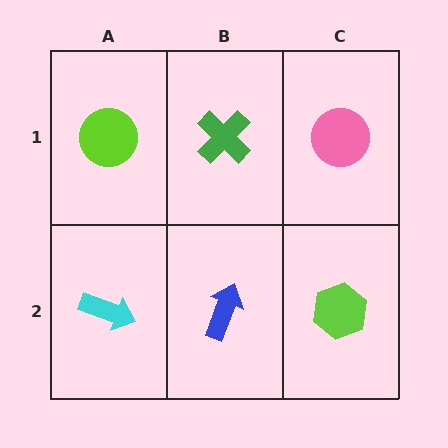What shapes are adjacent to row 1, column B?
A blue arrow (row 2, column B), a lime circle (row 1, column A), a pink circle (row 1, column C).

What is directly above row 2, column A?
A lime circle.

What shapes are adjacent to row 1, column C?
A lime hexagon (row 2, column C), a green cross (row 1, column B).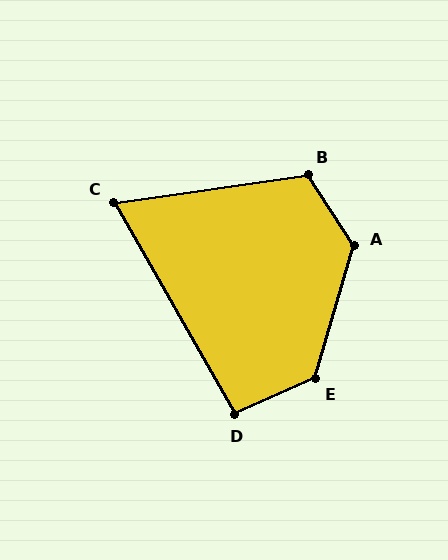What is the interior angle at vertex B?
Approximately 115 degrees (obtuse).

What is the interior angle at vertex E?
Approximately 130 degrees (obtuse).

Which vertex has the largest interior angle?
A, at approximately 131 degrees.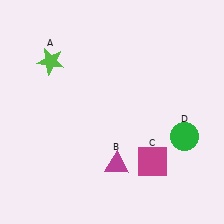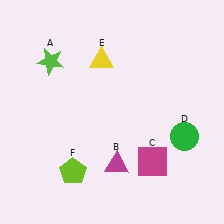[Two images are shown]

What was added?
A yellow triangle (E), a lime pentagon (F) were added in Image 2.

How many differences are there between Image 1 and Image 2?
There are 2 differences between the two images.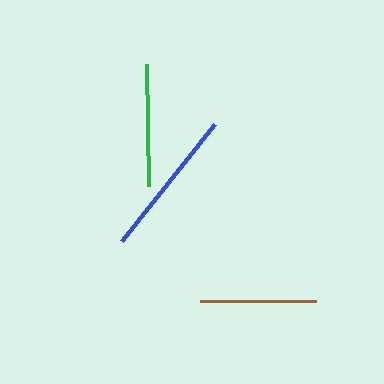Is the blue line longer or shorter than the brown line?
The blue line is longer than the brown line.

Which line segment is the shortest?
The brown line is the shortest at approximately 117 pixels.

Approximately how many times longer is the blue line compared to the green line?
The blue line is approximately 1.2 times the length of the green line.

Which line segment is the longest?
The blue line is the longest at approximately 150 pixels.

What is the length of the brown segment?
The brown segment is approximately 117 pixels long.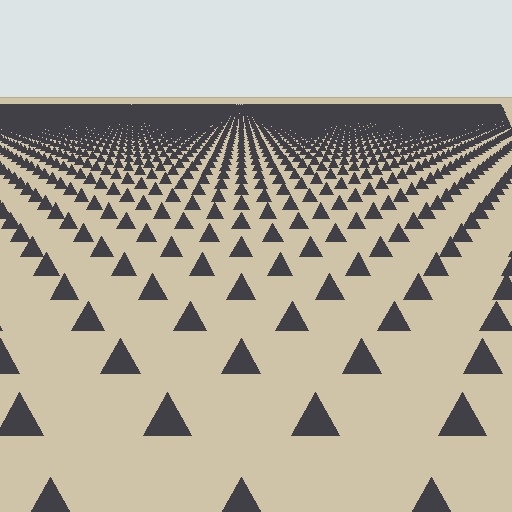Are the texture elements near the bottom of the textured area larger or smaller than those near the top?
Larger. Near the bottom, elements are closer to the viewer and appear at a bigger on-screen size.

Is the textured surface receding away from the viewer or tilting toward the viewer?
The surface is receding away from the viewer. Texture elements get smaller and denser toward the top.